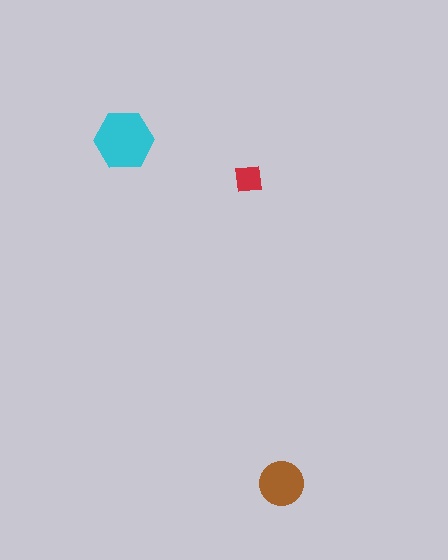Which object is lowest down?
The brown circle is bottommost.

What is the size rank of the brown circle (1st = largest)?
2nd.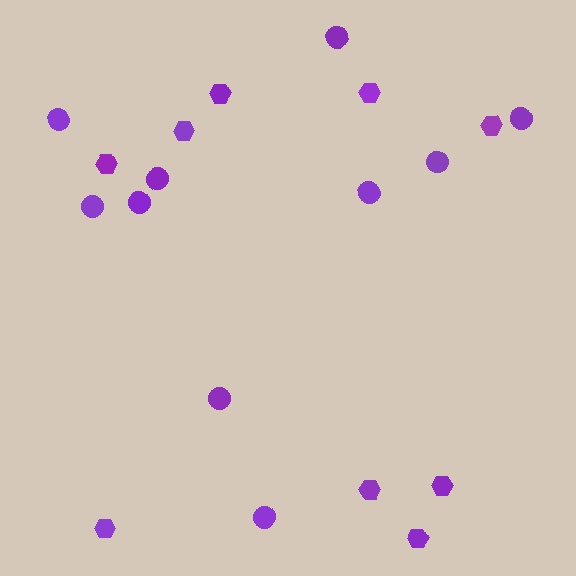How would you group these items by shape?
There are 2 groups: one group of hexagons (9) and one group of circles (10).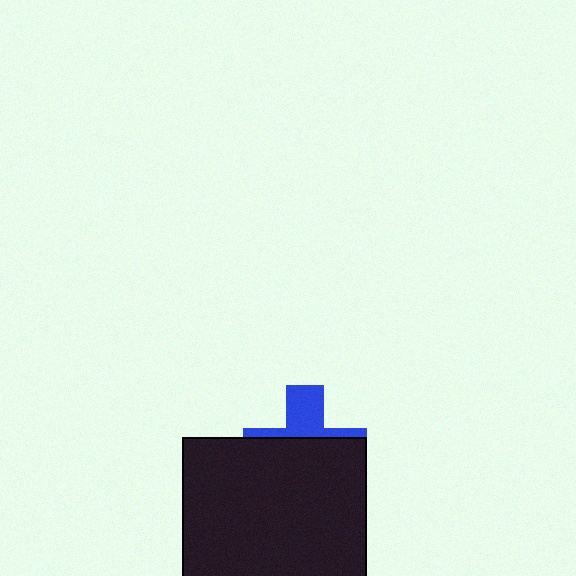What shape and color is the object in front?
The object in front is a black square.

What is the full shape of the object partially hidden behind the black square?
The partially hidden object is a blue cross.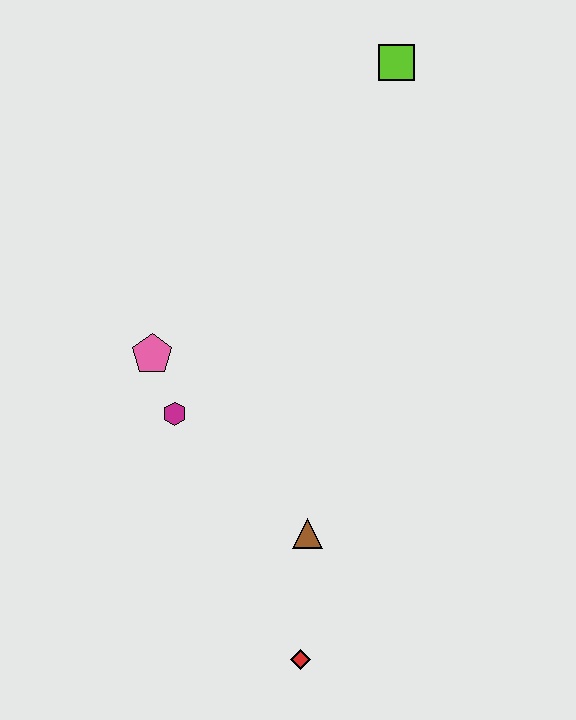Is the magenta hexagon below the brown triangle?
No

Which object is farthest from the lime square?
The red diamond is farthest from the lime square.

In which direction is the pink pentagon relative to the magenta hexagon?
The pink pentagon is above the magenta hexagon.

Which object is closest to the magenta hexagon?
The pink pentagon is closest to the magenta hexagon.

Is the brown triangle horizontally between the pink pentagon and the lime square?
Yes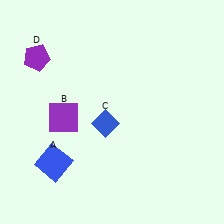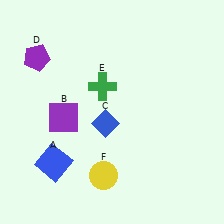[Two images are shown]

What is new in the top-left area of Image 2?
A green cross (E) was added in the top-left area of Image 2.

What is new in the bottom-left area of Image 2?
A yellow circle (F) was added in the bottom-left area of Image 2.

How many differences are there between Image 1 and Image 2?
There are 2 differences between the two images.